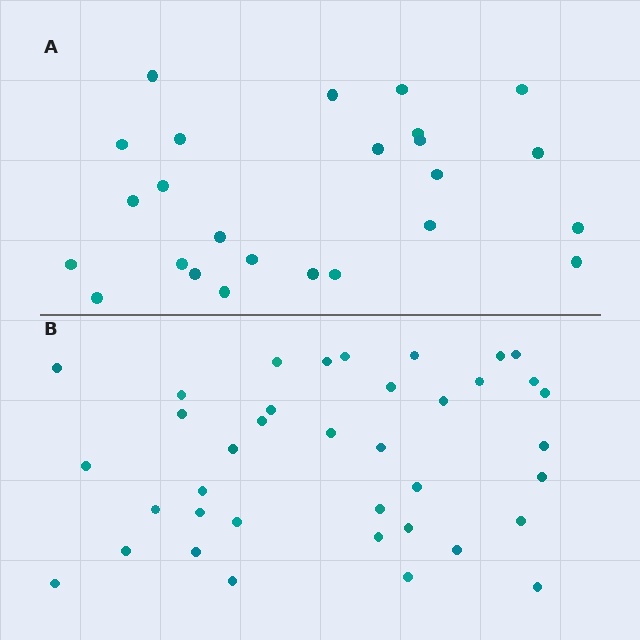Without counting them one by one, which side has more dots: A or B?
Region B (the bottom region) has more dots.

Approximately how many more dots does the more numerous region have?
Region B has approximately 15 more dots than region A.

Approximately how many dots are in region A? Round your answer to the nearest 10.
About 20 dots. (The exact count is 25, which rounds to 20.)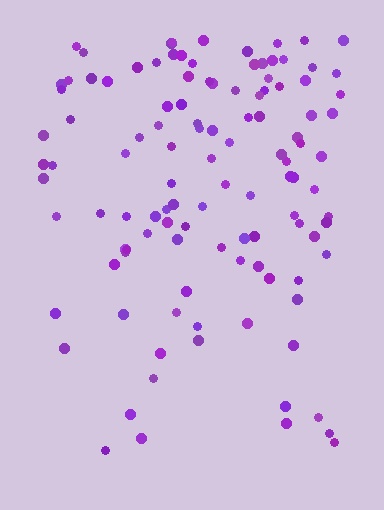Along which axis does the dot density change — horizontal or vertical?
Vertical.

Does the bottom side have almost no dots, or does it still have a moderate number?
Still a moderate number, just noticeably fewer than the top.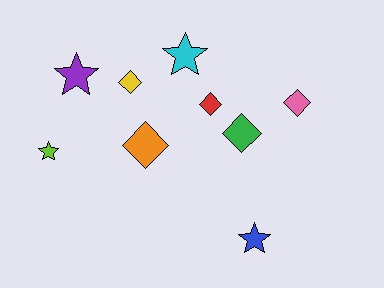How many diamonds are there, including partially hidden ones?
There are 5 diamonds.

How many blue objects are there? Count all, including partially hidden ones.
There is 1 blue object.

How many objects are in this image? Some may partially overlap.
There are 9 objects.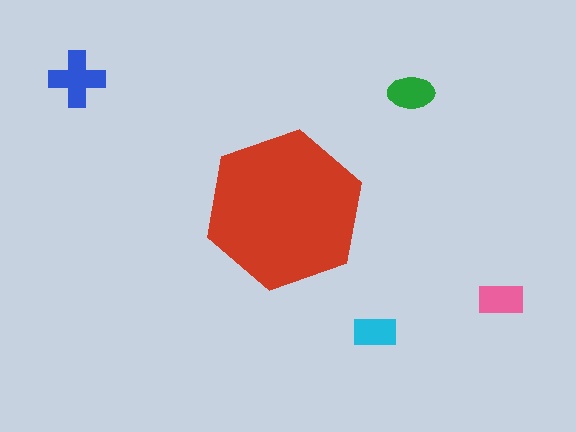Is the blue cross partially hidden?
No, the blue cross is fully visible.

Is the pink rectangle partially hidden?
No, the pink rectangle is fully visible.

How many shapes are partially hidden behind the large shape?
0 shapes are partially hidden.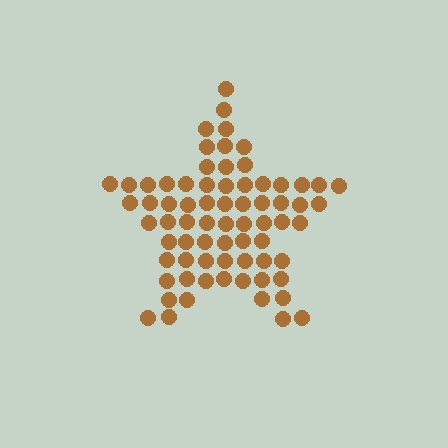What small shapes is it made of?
It is made of small circles.